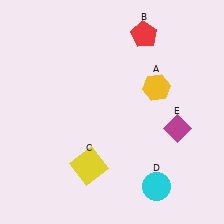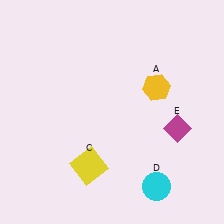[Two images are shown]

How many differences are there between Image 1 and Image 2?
There is 1 difference between the two images.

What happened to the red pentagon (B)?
The red pentagon (B) was removed in Image 2. It was in the top-right area of Image 1.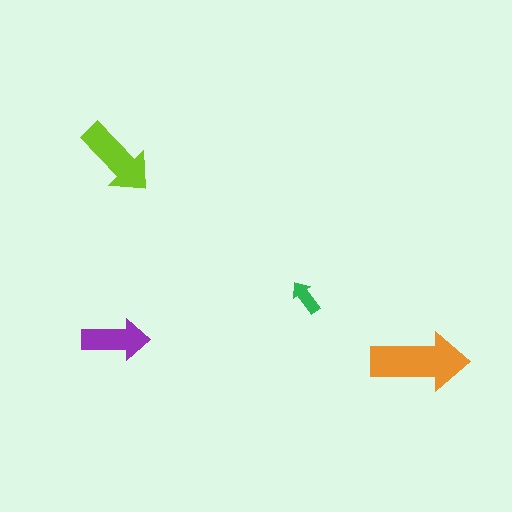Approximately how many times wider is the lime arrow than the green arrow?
About 2.5 times wider.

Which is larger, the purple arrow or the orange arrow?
The orange one.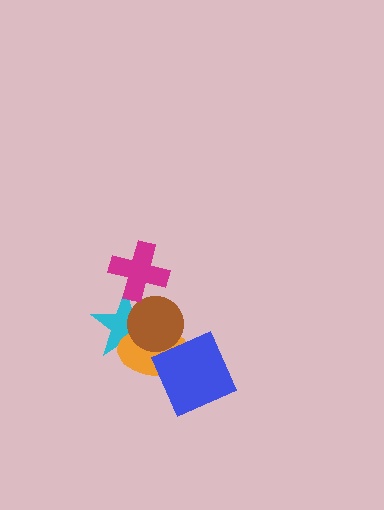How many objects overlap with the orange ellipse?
3 objects overlap with the orange ellipse.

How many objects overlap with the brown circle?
3 objects overlap with the brown circle.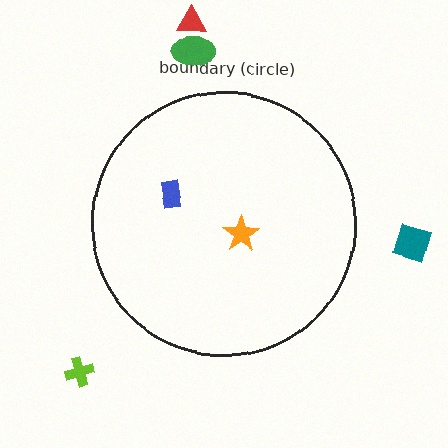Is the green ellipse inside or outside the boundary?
Outside.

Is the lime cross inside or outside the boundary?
Outside.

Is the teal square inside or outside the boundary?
Outside.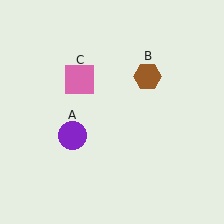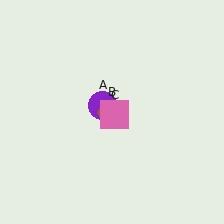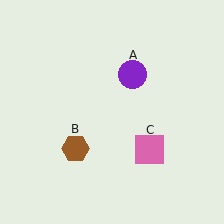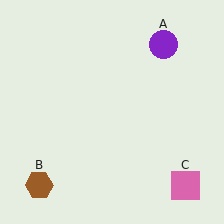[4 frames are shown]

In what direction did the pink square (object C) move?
The pink square (object C) moved down and to the right.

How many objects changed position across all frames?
3 objects changed position: purple circle (object A), brown hexagon (object B), pink square (object C).